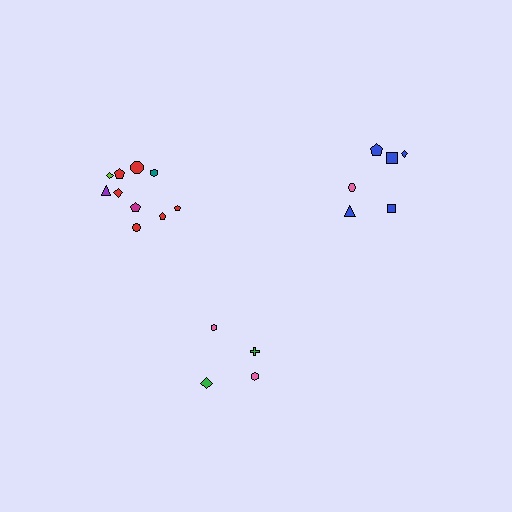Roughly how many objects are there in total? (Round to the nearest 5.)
Roughly 20 objects in total.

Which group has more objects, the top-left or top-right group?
The top-left group.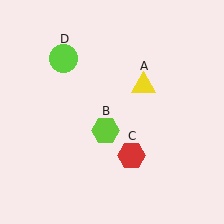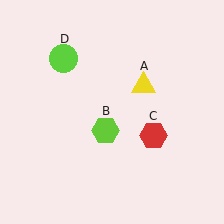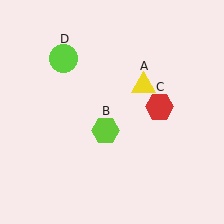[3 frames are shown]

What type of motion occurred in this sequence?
The red hexagon (object C) rotated counterclockwise around the center of the scene.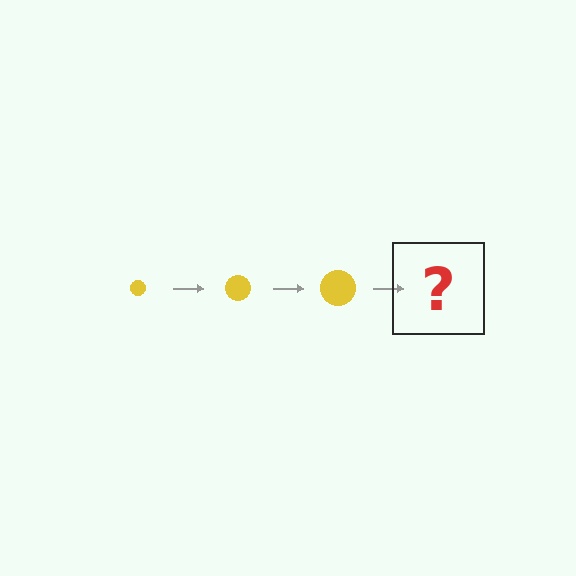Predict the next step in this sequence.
The next step is a yellow circle, larger than the previous one.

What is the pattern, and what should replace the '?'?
The pattern is that the circle gets progressively larger each step. The '?' should be a yellow circle, larger than the previous one.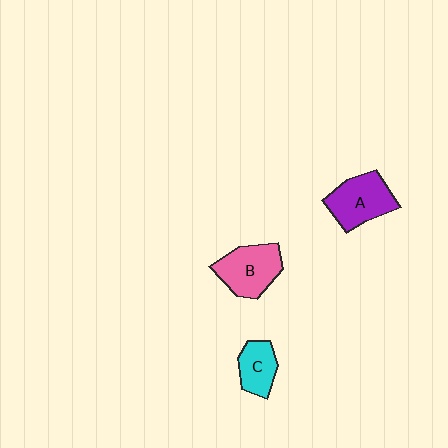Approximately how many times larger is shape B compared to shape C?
Approximately 1.5 times.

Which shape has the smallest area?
Shape C (cyan).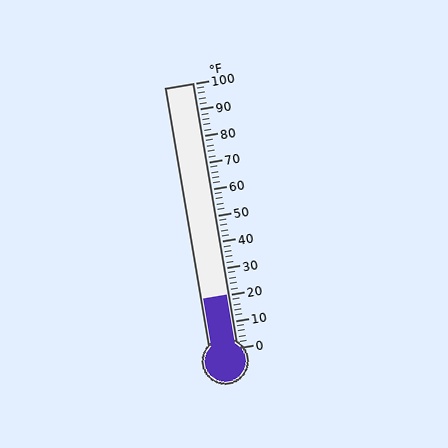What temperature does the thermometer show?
The thermometer shows approximately 20°F.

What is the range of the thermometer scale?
The thermometer scale ranges from 0°F to 100°F.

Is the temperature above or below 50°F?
The temperature is below 50°F.